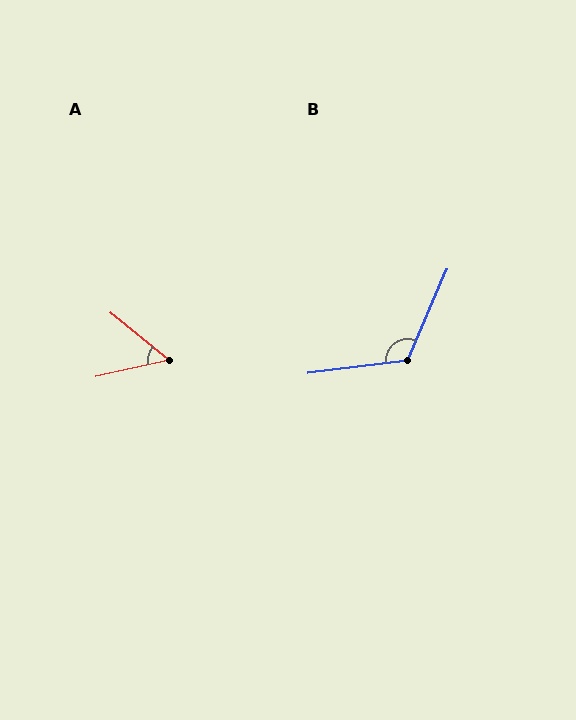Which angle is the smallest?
A, at approximately 52 degrees.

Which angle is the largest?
B, at approximately 121 degrees.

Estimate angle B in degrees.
Approximately 121 degrees.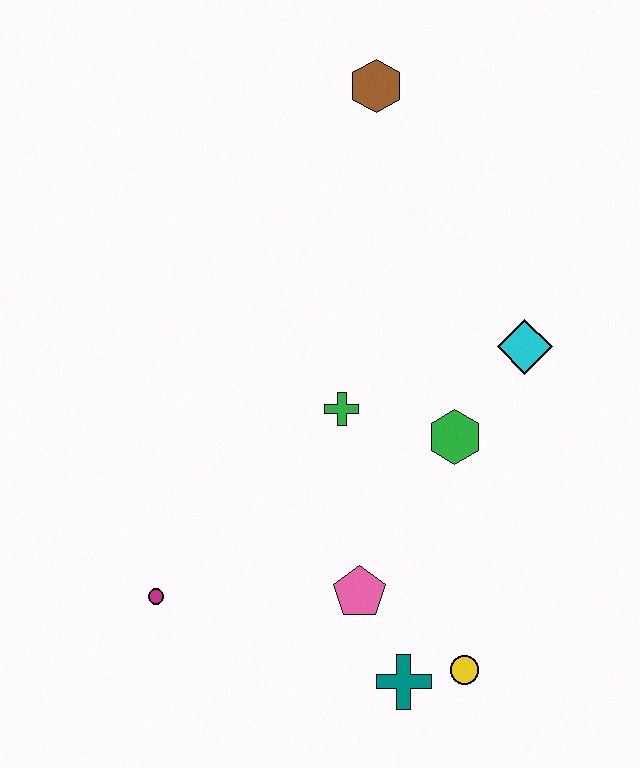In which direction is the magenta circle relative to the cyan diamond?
The magenta circle is to the left of the cyan diamond.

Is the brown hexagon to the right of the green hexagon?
No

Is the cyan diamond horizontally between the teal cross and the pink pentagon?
No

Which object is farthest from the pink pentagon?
The brown hexagon is farthest from the pink pentagon.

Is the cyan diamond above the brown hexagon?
No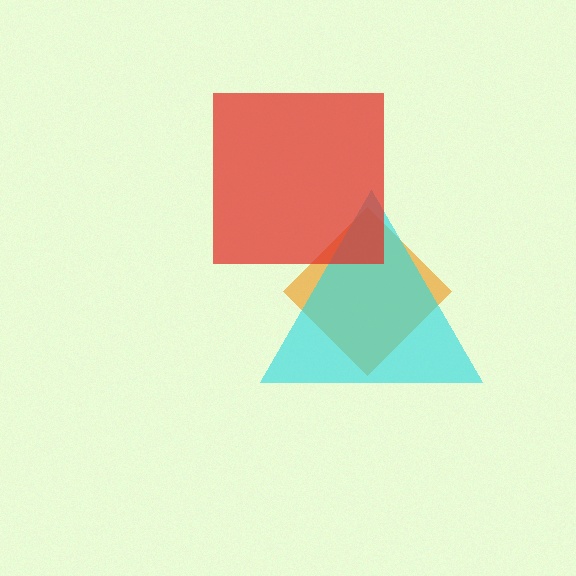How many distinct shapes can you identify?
There are 3 distinct shapes: an orange diamond, a cyan triangle, a red square.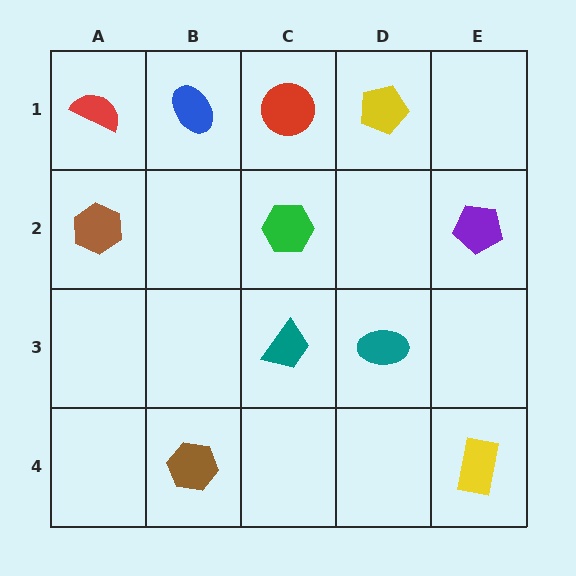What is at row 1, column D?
A yellow pentagon.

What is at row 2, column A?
A brown hexagon.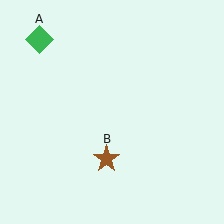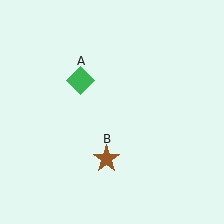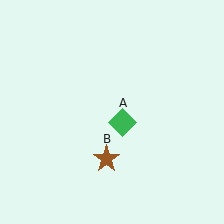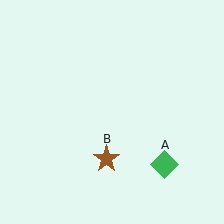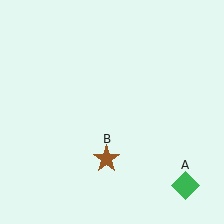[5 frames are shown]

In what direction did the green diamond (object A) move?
The green diamond (object A) moved down and to the right.